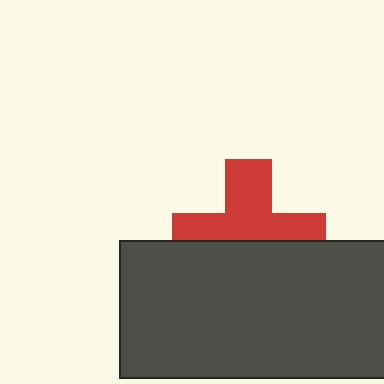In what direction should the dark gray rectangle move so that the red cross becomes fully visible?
The dark gray rectangle should move down. That is the shortest direction to clear the overlap and leave the red cross fully visible.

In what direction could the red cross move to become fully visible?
The red cross could move up. That would shift it out from behind the dark gray rectangle entirely.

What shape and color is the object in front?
The object in front is a dark gray rectangle.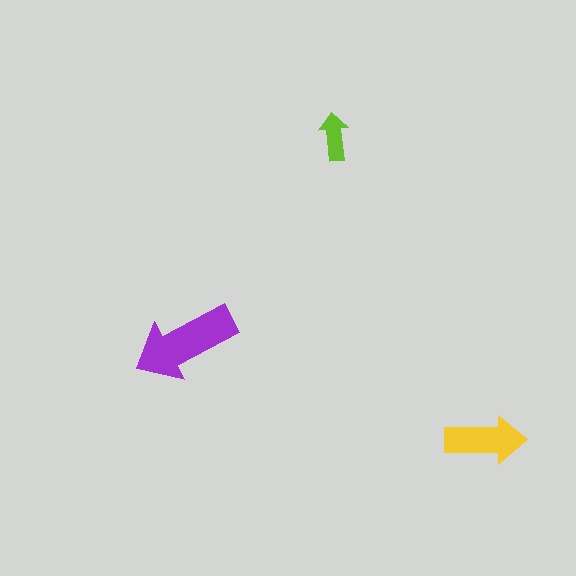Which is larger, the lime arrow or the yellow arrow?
The yellow one.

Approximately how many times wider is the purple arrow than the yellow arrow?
About 1.5 times wider.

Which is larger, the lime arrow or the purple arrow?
The purple one.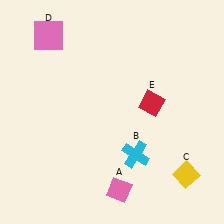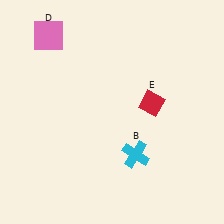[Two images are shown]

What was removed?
The yellow diamond (C), the pink diamond (A) were removed in Image 2.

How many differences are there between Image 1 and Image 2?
There are 2 differences between the two images.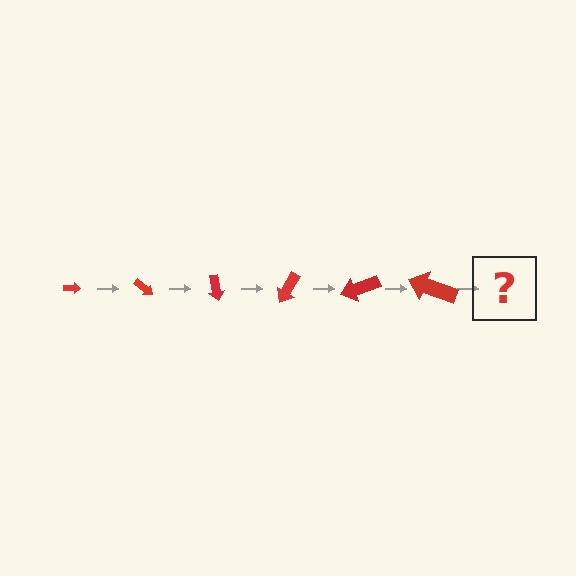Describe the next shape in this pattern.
It should be an arrow, larger than the previous one and rotated 240 degrees from the start.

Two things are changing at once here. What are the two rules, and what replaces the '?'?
The two rules are that the arrow grows larger each step and it rotates 40 degrees each step. The '?' should be an arrow, larger than the previous one and rotated 240 degrees from the start.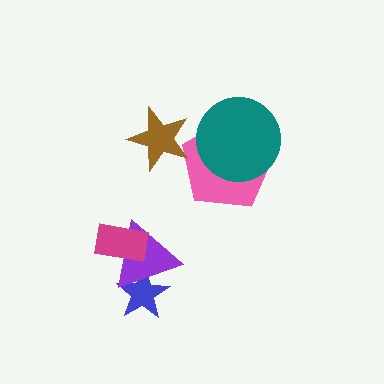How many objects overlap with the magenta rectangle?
1 object overlaps with the magenta rectangle.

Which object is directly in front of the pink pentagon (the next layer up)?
The teal circle is directly in front of the pink pentagon.